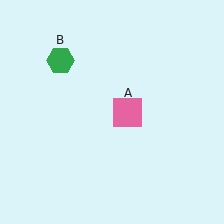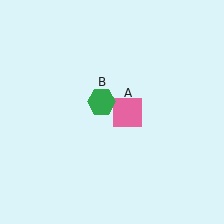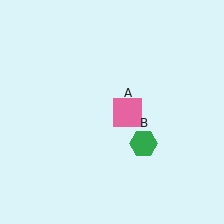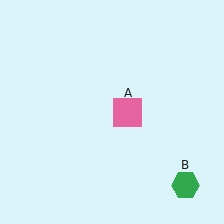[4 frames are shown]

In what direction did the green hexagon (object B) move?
The green hexagon (object B) moved down and to the right.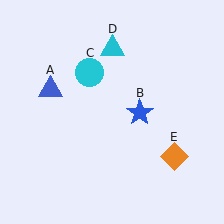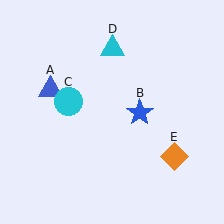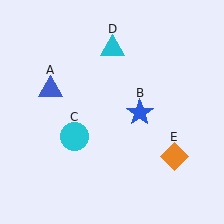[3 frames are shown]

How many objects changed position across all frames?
1 object changed position: cyan circle (object C).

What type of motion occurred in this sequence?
The cyan circle (object C) rotated counterclockwise around the center of the scene.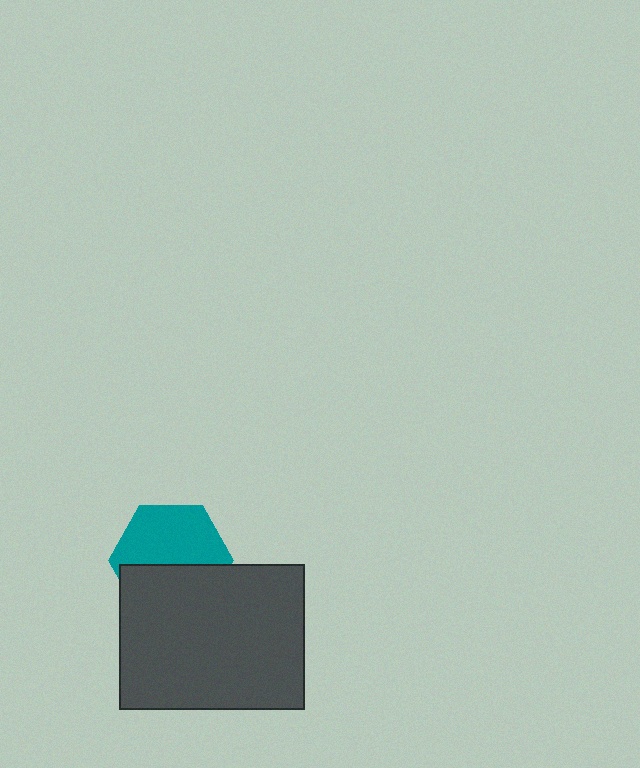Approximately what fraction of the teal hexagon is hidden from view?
Roughly 45% of the teal hexagon is hidden behind the dark gray rectangle.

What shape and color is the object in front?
The object in front is a dark gray rectangle.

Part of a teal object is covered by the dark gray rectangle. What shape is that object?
It is a hexagon.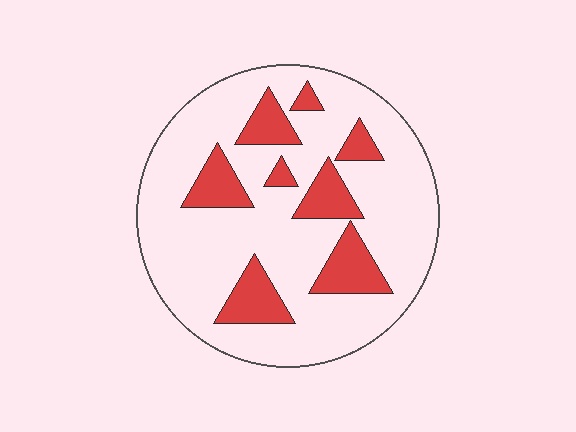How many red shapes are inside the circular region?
8.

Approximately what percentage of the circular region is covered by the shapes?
Approximately 20%.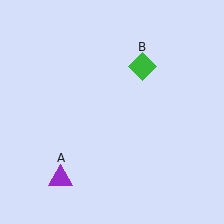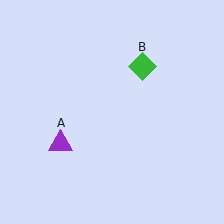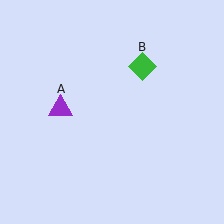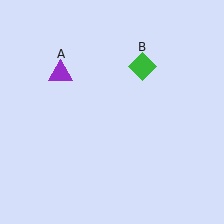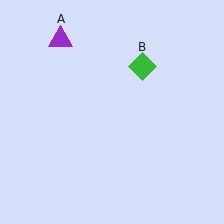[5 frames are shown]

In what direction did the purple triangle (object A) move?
The purple triangle (object A) moved up.